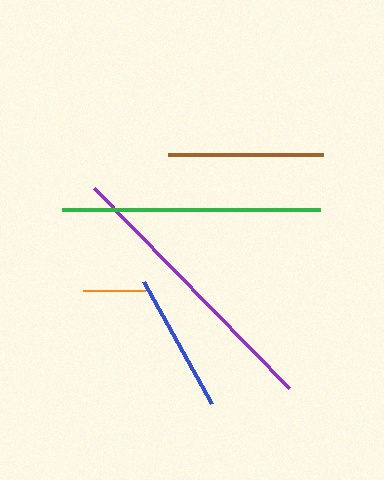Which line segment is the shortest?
The orange line is the shortest at approximately 62 pixels.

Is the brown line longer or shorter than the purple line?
The purple line is longer than the brown line.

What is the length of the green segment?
The green segment is approximately 258 pixels long.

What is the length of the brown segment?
The brown segment is approximately 155 pixels long.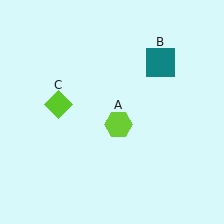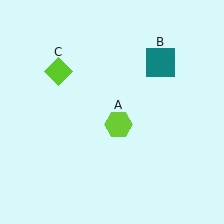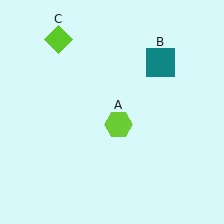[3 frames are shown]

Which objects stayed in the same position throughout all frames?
Lime hexagon (object A) and teal square (object B) remained stationary.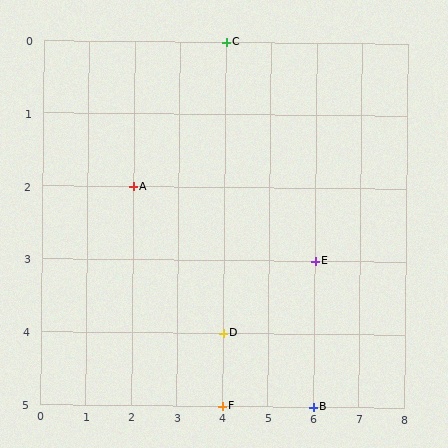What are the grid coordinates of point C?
Point C is at grid coordinates (4, 0).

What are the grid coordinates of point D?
Point D is at grid coordinates (4, 4).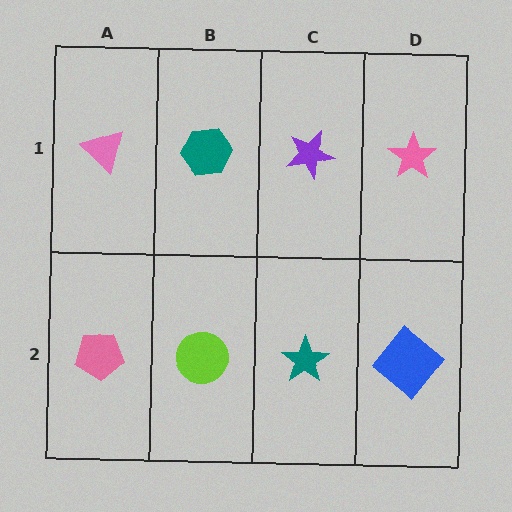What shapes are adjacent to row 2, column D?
A pink star (row 1, column D), a teal star (row 2, column C).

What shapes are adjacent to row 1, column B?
A lime circle (row 2, column B), a pink triangle (row 1, column A), a purple star (row 1, column C).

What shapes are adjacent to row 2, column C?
A purple star (row 1, column C), a lime circle (row 2, column B), a blue diamond (row 2, column D).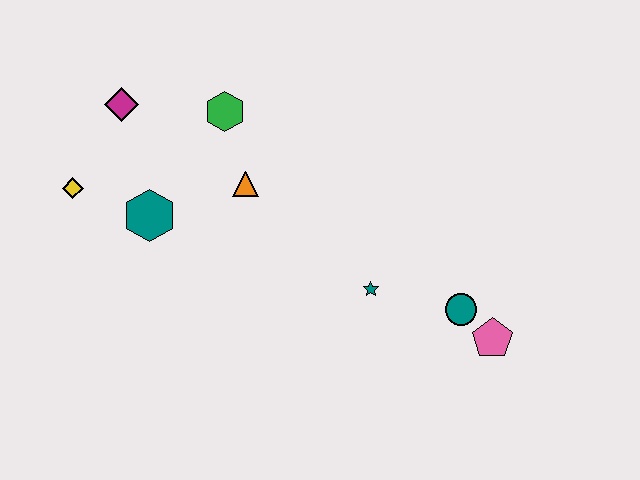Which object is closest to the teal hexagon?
The yellow diamond is closest to the teal hexagon.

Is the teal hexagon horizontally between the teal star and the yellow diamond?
Yes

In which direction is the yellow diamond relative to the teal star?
The yellow diamond is to the left of the teal star.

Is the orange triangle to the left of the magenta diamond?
No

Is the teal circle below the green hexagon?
Yes